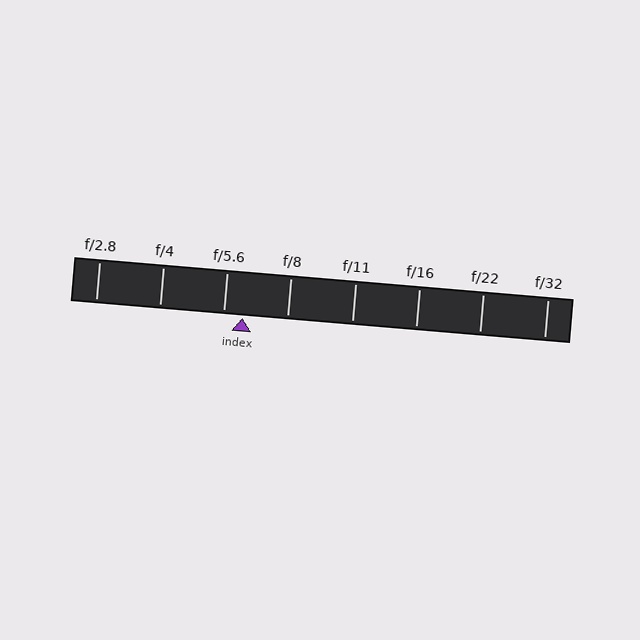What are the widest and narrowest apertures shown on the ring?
The widest aperture shown is f/2.8 and the narrowest is f/32.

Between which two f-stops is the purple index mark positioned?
The index mark is between f/5.6 and f/8.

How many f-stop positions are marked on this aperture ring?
There are 8 f-stop positions marked.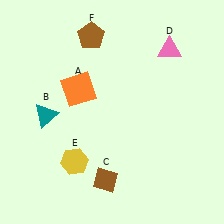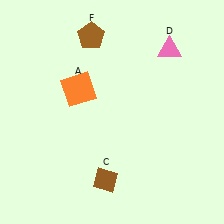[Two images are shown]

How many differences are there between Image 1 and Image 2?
There are 2 differences between the two images.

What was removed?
The teal triangle (B), the yellow hexagon (E) were removed in Image 2.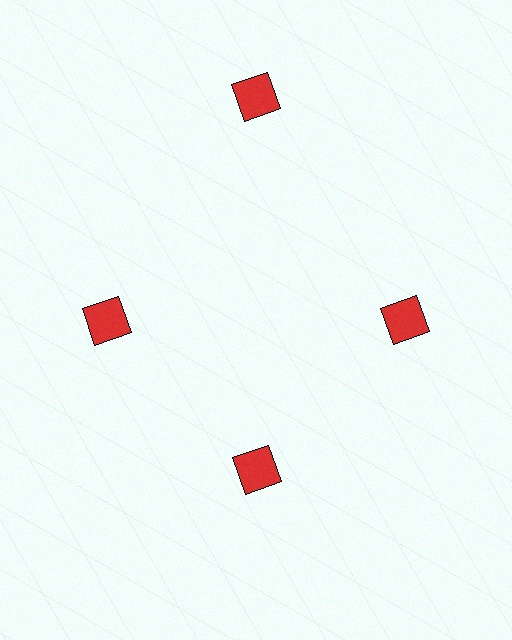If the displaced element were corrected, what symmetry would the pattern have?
It would have 4-fold rotational symmetry — the pattern would map onto itself every 90 degrees.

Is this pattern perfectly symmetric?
No. The 4 red squares are arranged in a ring, but one element near the 12 o'clock position is pushed outward from the center, breaking the 4-fold rotational symmetry.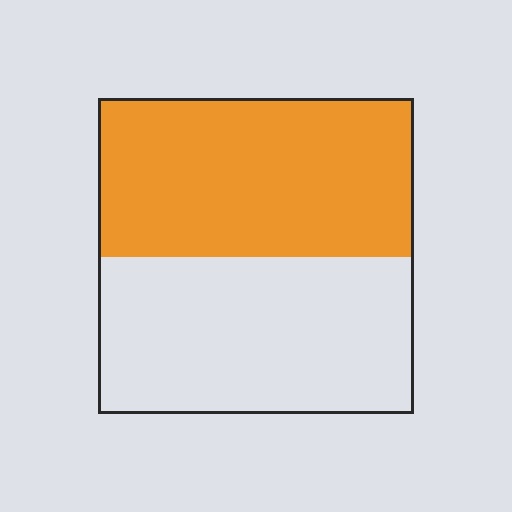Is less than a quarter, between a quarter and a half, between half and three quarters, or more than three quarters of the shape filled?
Between half and three quarters.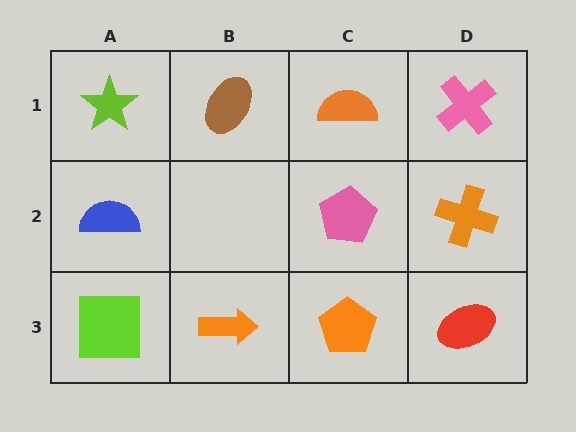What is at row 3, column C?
An orange pentagon.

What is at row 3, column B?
An orange arrow.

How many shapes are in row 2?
3 shapes.